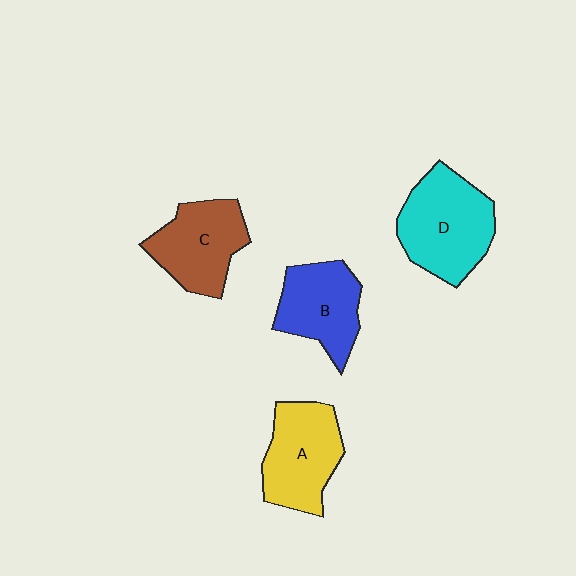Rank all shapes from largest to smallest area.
From largest to smallest: D (cyan), A (yellow), C (brown), B (blue).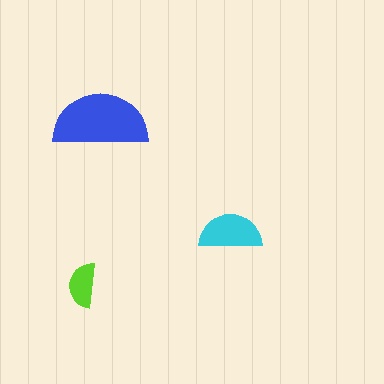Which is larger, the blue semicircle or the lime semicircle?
The blue one.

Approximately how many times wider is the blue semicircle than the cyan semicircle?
About 1.5 times wider.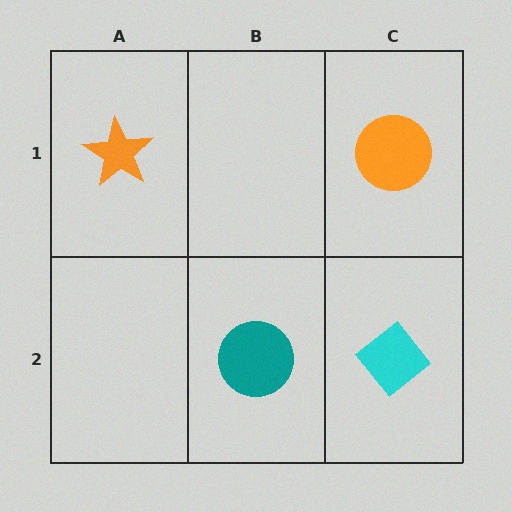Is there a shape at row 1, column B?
No, that cell is empty.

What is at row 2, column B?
A teal circle.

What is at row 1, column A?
An orange star.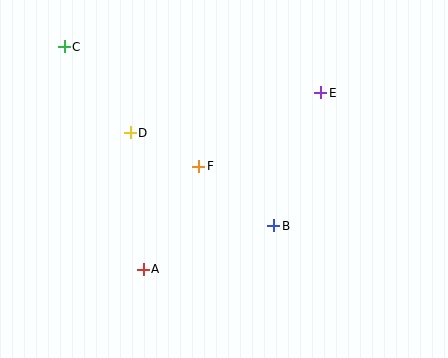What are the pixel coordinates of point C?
Point C is at (64, 47).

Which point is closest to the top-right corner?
Point E is closest to the top-right corner.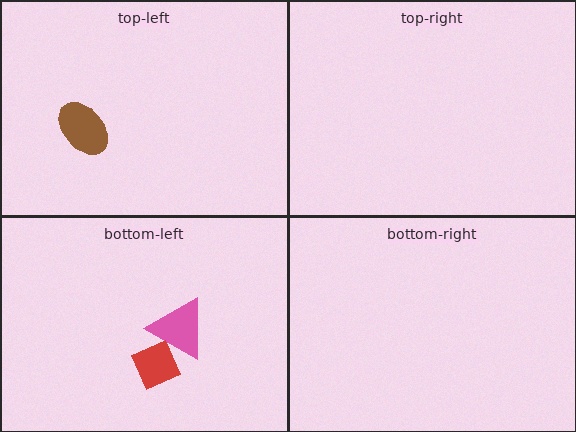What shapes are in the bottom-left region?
The pink triangle, the red diamond.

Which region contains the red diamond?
The bottom-left region.